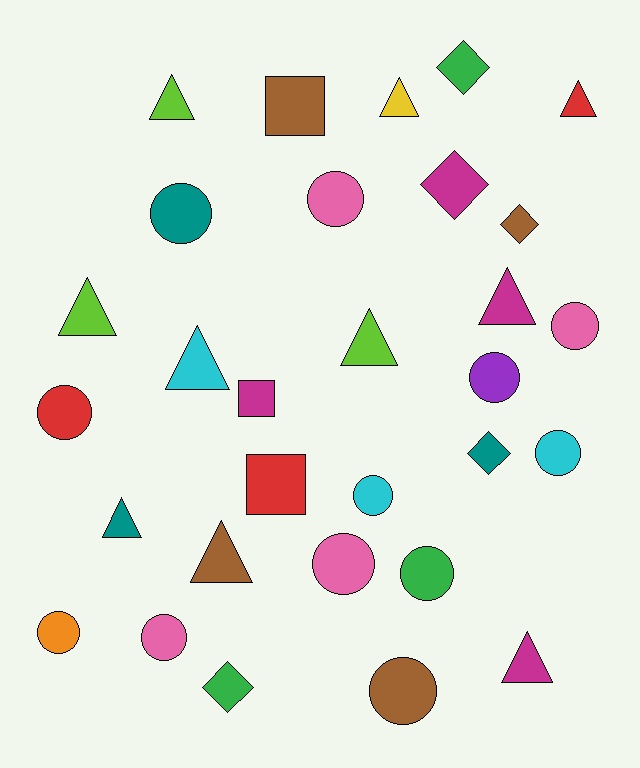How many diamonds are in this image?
There are 5 diamonds.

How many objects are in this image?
There are 30 objects.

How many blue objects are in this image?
There are no blue objects.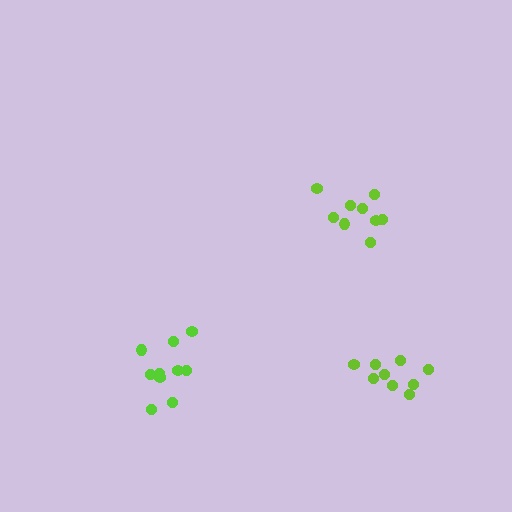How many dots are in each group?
Group 1: 10 dots, Group 2: 9 dots, Group 3: 9 dots (28 total).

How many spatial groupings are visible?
There are 3 spatial groupings.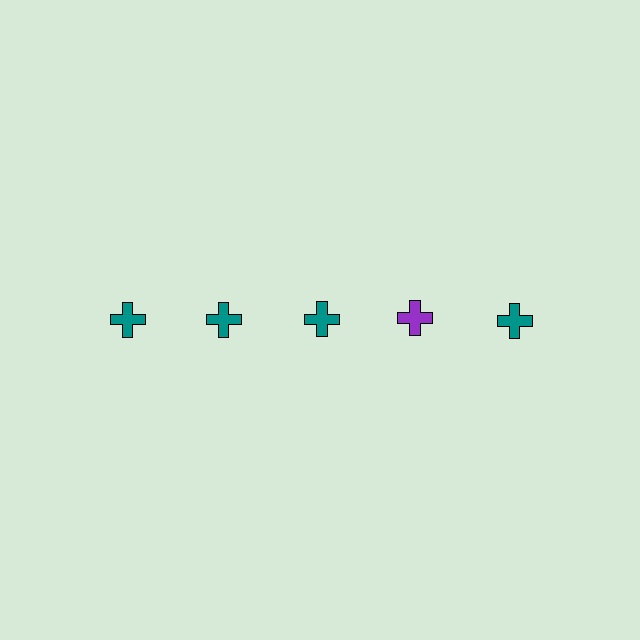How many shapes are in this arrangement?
There are 5 shapes arranged in a grid pattern.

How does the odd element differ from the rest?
It has a different color: purple instead of teal.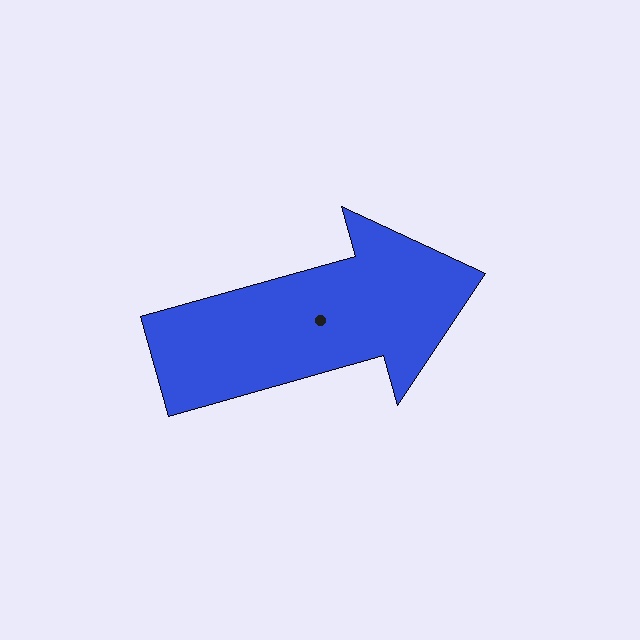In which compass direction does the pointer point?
East.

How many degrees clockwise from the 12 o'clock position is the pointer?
Approximately 74 degrees.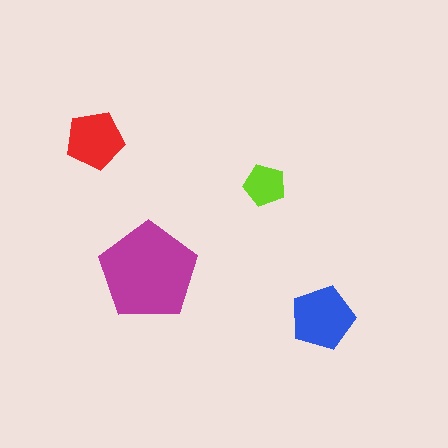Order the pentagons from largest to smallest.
the magenta one, the blue one, the red one, the lime one.